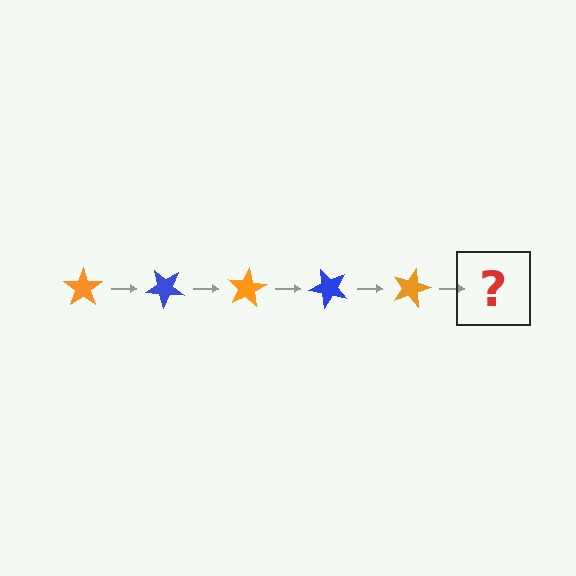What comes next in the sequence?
The next element should be a blue star, rotated 200 degrees from the start.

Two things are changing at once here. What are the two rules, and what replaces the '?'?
The two rules are that it rotates 40 degrees each step and the color cycles through orange and blue. The '?' should be a blue star, rotated 200 degrees from the start.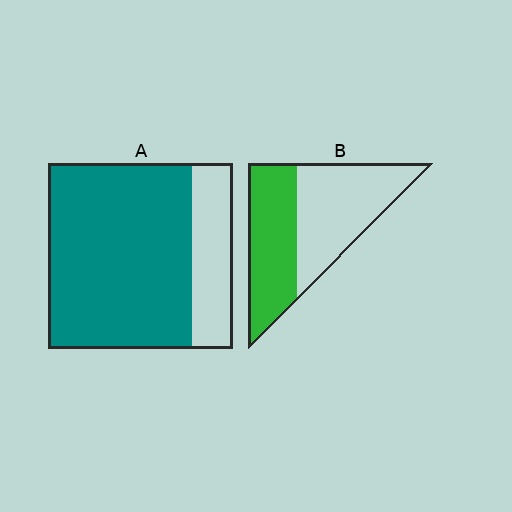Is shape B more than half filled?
No.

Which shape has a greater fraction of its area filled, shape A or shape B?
Shape A.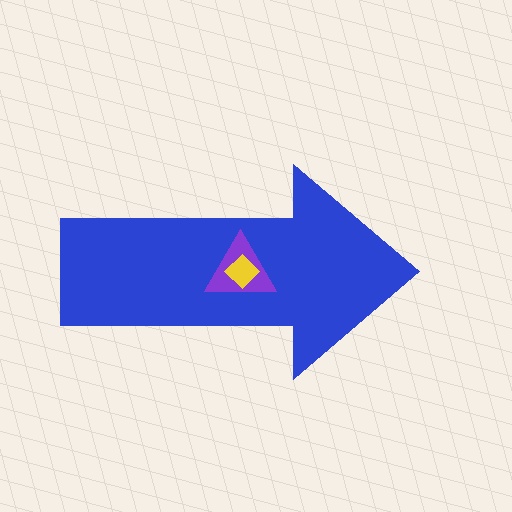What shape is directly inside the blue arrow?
The purple triangle.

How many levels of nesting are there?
3.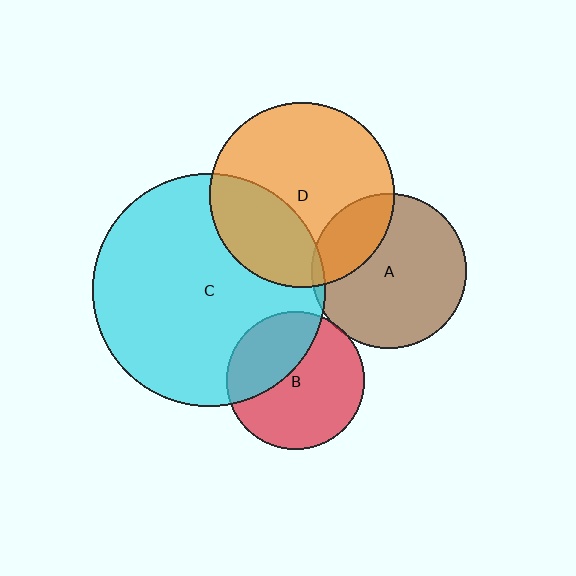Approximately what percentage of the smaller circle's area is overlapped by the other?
Approximately 35%.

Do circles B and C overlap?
Yes.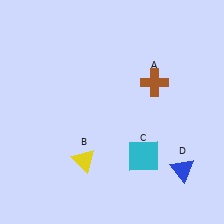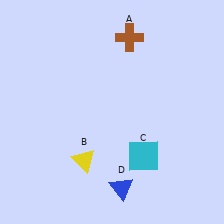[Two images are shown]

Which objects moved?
The objects that moved are: the brown cross (A), the blue triangle (D).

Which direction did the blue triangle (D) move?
The blue triangle (D) moved left.